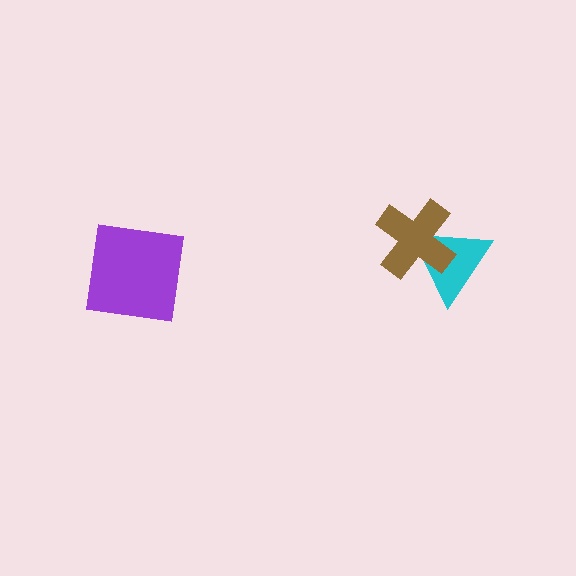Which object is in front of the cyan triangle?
The brown cross is in front of the cyan triangle.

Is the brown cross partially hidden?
No, no other shape covers it.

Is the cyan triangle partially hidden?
Yes, it is partially covered by another shape.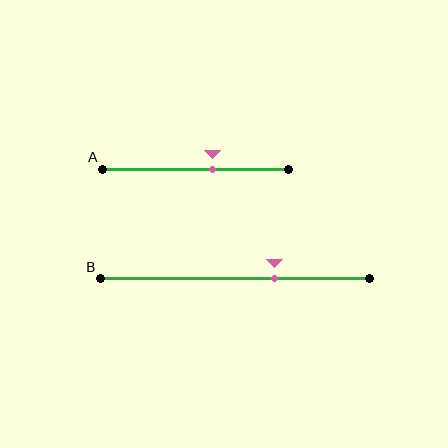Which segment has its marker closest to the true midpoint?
Segment A has its marker closest to the true midpoint.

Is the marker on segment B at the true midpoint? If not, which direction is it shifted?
No, the marker on segment B is shifted to the right by about 15% of the segment length.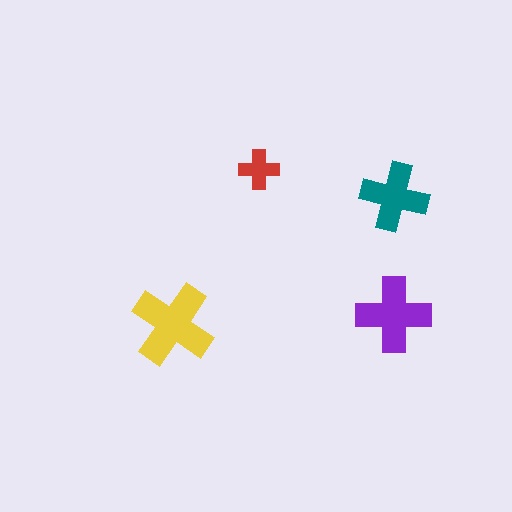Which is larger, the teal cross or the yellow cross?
The yellow one.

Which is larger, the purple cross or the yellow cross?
The yellow one.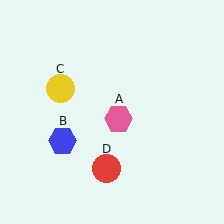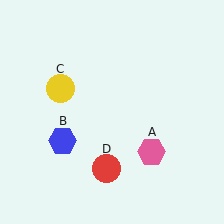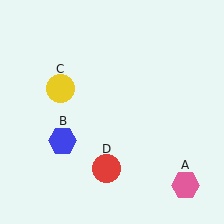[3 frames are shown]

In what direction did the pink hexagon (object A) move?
The pink hexagon (object A) moved down and to the right.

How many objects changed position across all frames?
1 object changed position: pink hexagon (object A).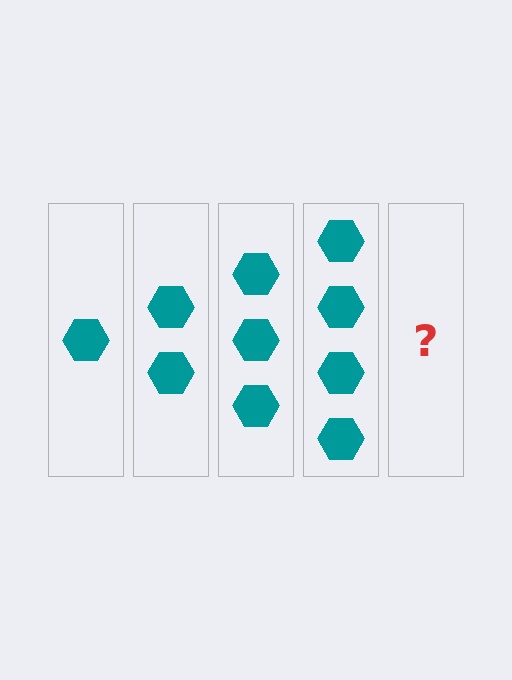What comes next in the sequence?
The next element should be 5 hexagons.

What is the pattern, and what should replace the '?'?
The pattern is that each step adds one more hexagon. The '?' should be 5 hexagons.